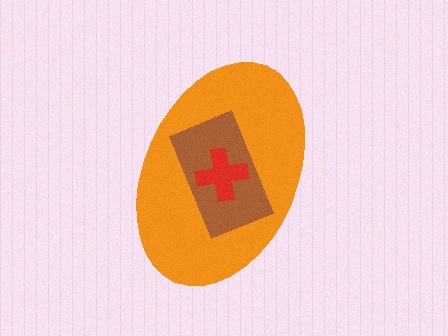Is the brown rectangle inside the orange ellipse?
Yes.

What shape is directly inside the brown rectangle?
The red cross.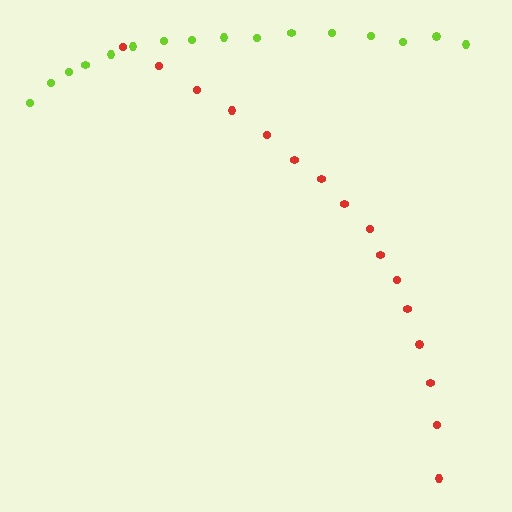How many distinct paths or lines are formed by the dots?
There are 2 distinct paths.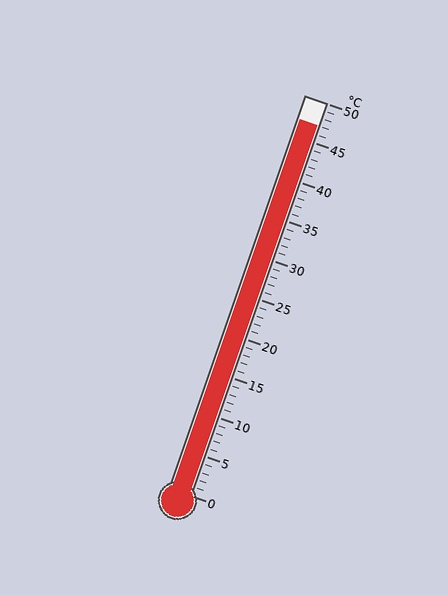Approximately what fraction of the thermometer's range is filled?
The thermometer is filled to approximately 95% of its range.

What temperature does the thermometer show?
The thermometer shows approximately 47°C.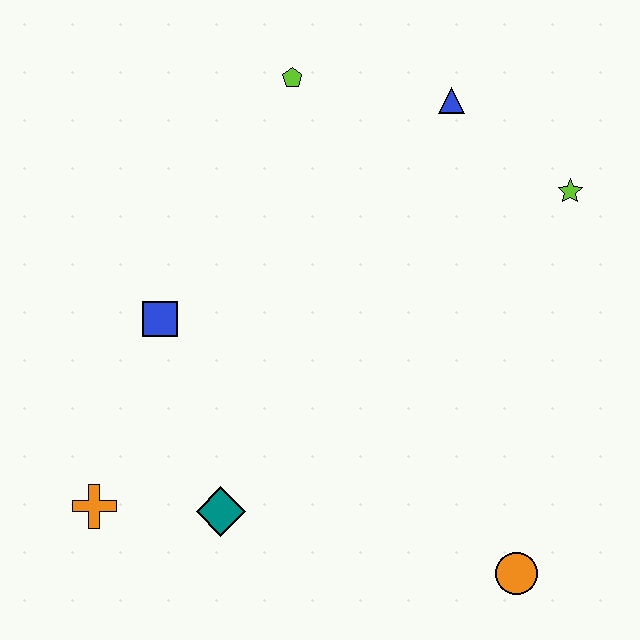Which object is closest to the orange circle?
The teal diamond is closest to the orange circle.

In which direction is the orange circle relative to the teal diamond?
The orange circle is to the right of the teal diamond.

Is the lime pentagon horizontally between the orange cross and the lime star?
Yes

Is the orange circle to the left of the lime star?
Yes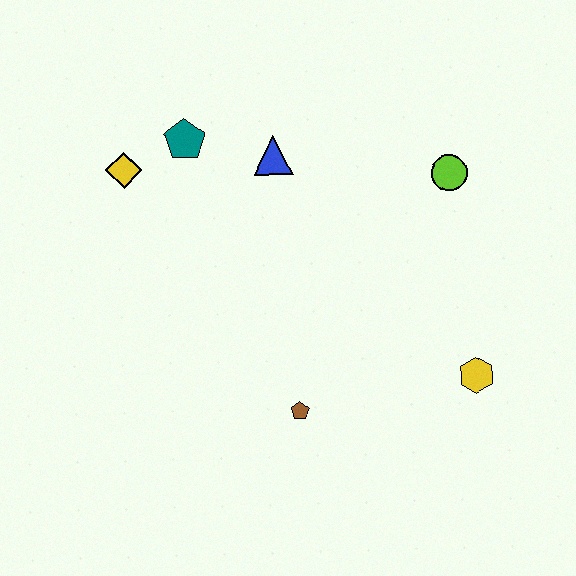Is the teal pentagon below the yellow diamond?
No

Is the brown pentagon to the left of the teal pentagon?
No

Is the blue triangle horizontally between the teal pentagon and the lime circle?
Yes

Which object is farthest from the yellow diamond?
The yellow hexagon is farthest from the yellow diamond.